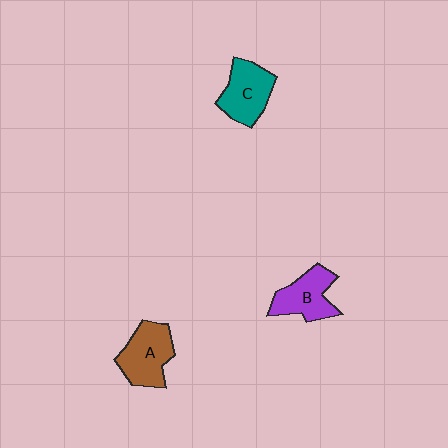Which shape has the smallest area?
Shape B (purple).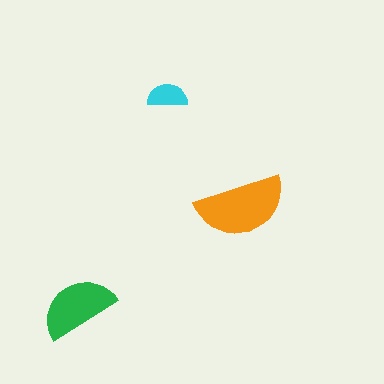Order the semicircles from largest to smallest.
the orange one, the green one, the cyan one.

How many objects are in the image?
There are 3 objects in the image.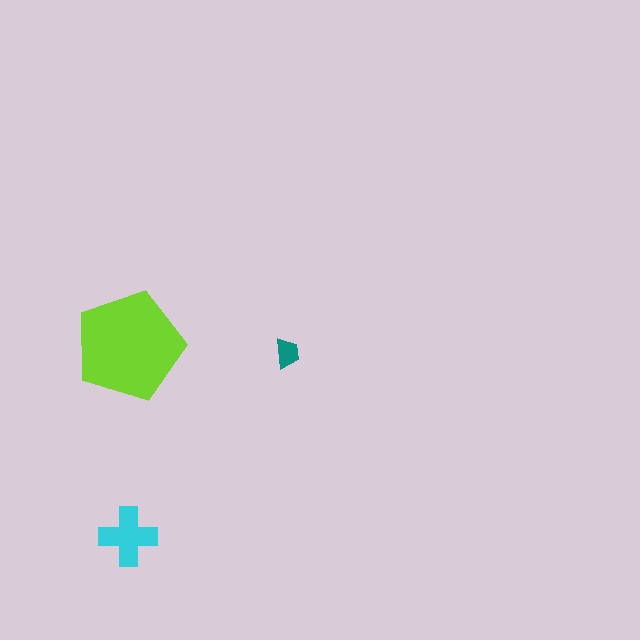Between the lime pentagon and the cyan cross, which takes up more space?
The lime pentagon.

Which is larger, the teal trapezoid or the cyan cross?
The cyan cross.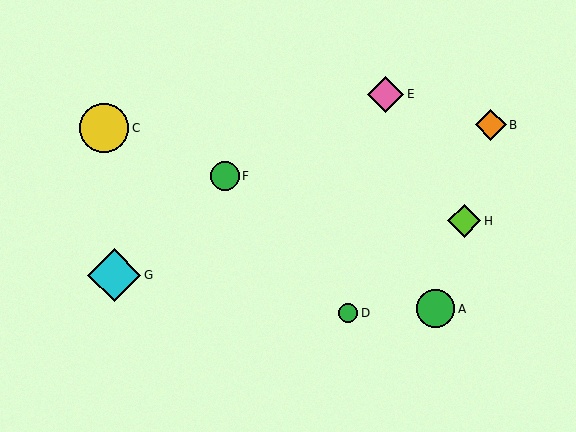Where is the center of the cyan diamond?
The center of the cyan diamond is at (114, 275).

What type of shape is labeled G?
Shape G is a cyan diamond.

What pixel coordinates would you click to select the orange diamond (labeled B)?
Click at (491, 125) to select the orange diamond B.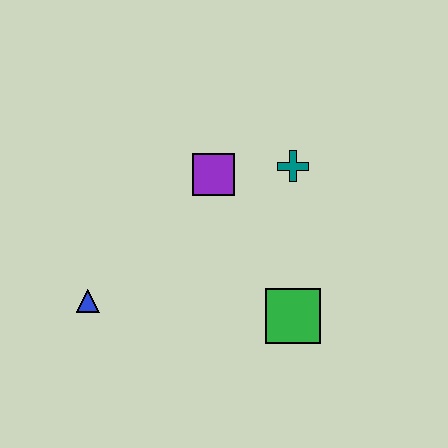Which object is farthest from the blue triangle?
The teal cross is farthest from the blue triangle.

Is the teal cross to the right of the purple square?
Yes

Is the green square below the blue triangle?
Yes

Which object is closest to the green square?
The teal cross is closest to the green square.